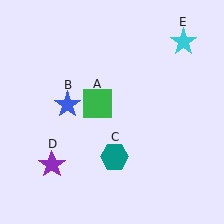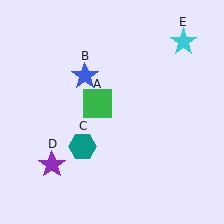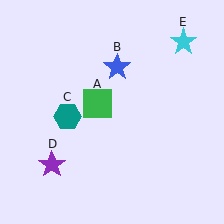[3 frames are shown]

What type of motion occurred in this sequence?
The blue star (object B), teal hexagon (object C) rotated clockwise around the center of the scene.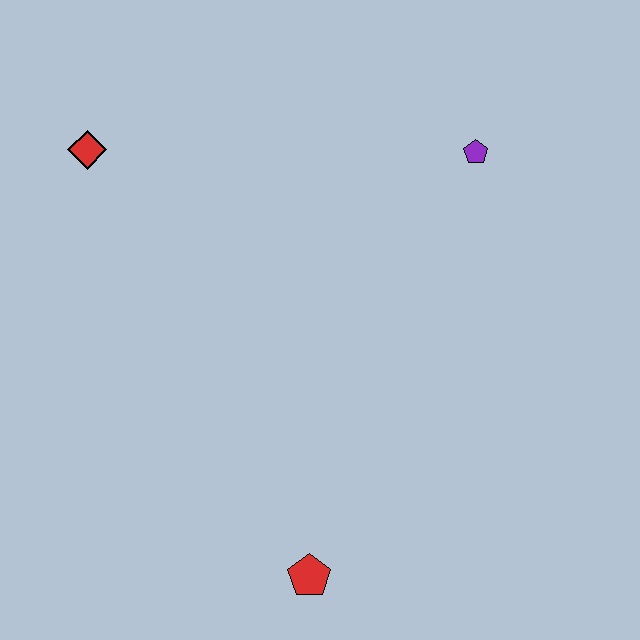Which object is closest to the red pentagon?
The purple pentagon is closest to the red pentagon.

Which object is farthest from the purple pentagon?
The red pentagon is farthest from the purple pentagon.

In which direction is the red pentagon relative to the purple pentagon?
The red pentagon is below the purple pentagon.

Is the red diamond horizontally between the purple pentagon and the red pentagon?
No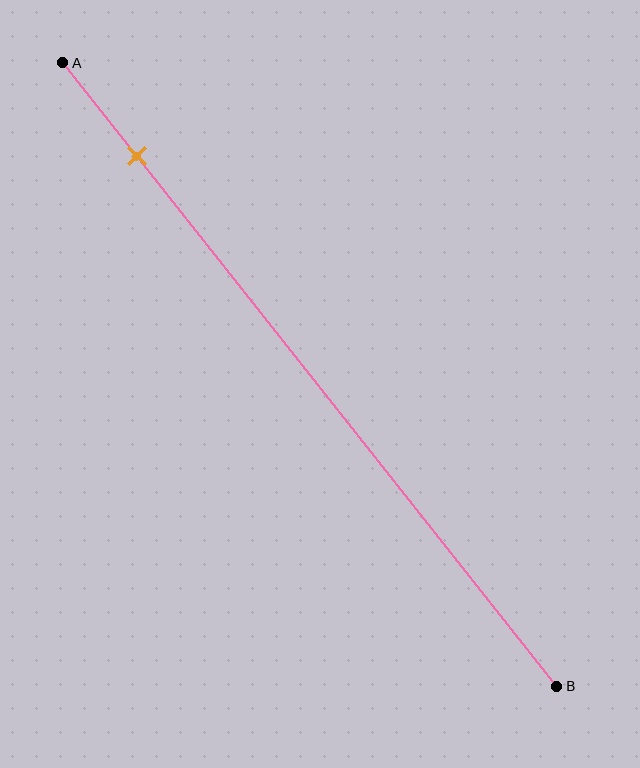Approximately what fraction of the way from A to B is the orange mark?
The orange mark is approximately 15% of the way from A to B.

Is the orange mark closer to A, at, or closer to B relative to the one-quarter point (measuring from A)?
The orange mark is closer to point A than the one-quarter point of segment AB.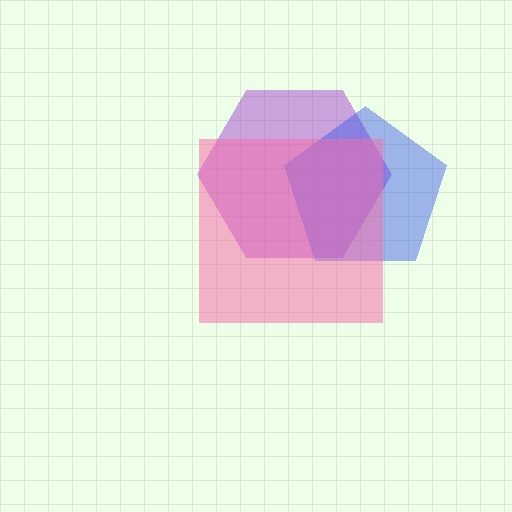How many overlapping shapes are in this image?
There are 3 overlapping shapes in the image.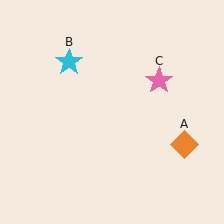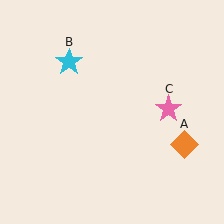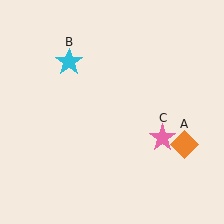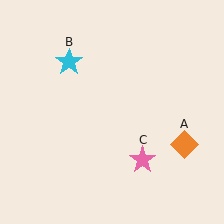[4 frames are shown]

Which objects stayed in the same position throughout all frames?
Orange diamond (object A) and cyan star (object B) remained stationary.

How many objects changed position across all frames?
1 object changed position: pink star (object C).